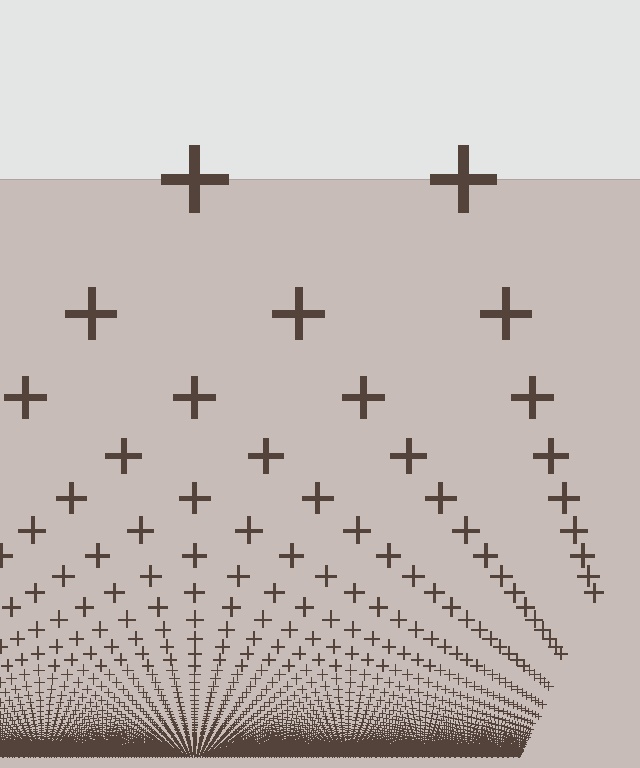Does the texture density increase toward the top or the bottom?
Density increases toward the bottom.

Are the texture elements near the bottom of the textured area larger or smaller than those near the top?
Smaller. The gradient is inverted — elements near the bottom are smaller and denser.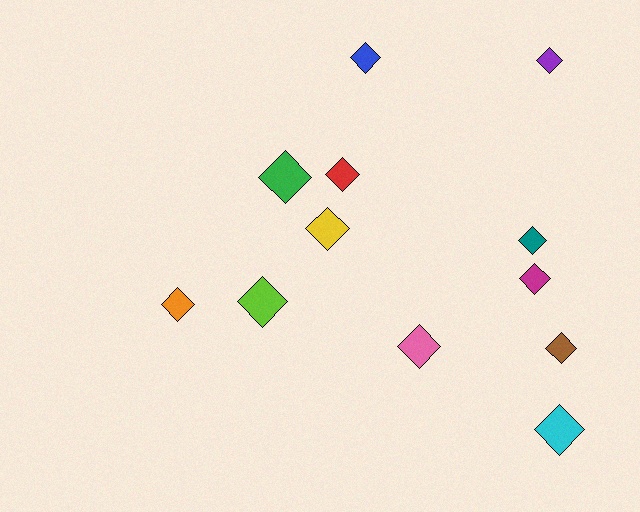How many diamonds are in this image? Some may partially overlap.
There are 12 diamonds.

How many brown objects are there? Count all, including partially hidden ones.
There is 1 brown object.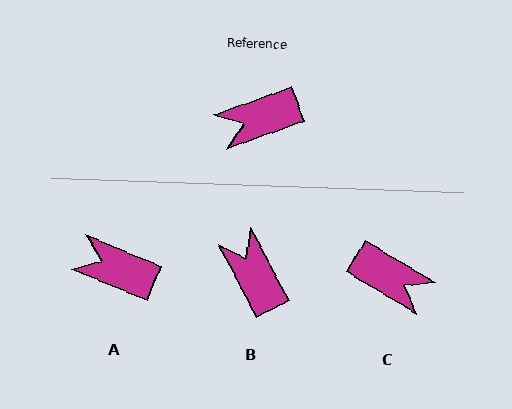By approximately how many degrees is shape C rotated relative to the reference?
Approximately 128 degrees counter-clockwise.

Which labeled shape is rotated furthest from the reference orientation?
C, about 128 degrees away.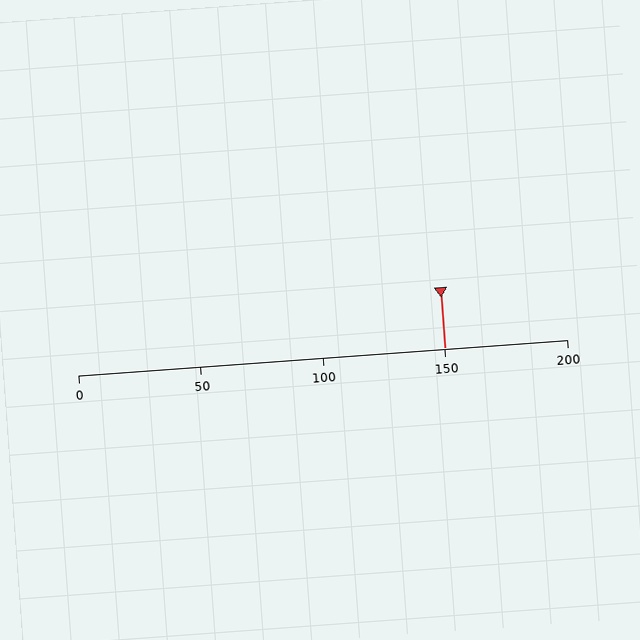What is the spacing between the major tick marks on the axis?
The major ticks are spaced 50 apart.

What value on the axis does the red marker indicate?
The marker indicates approximately 150.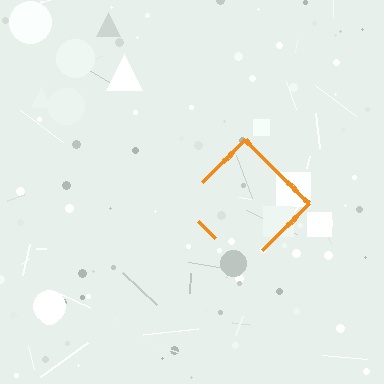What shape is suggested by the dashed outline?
The dashed outline suggests a diamond.